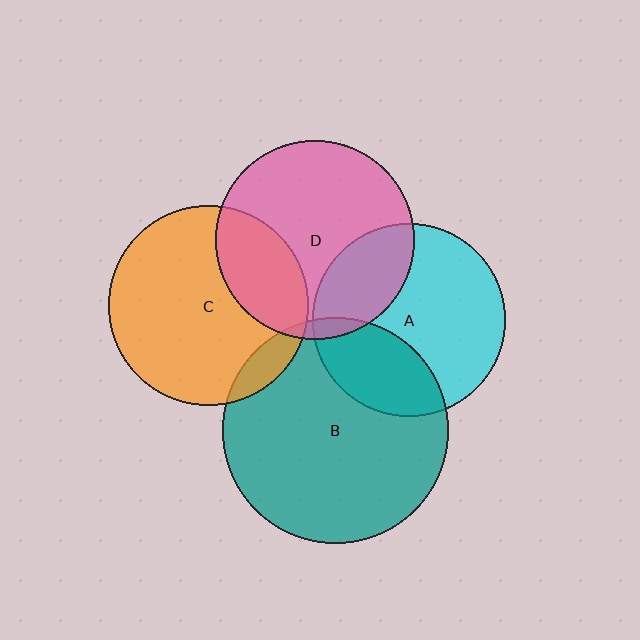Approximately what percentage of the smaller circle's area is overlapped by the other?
Approximately 5%.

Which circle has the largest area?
Circle B (teal).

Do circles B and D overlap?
Yes.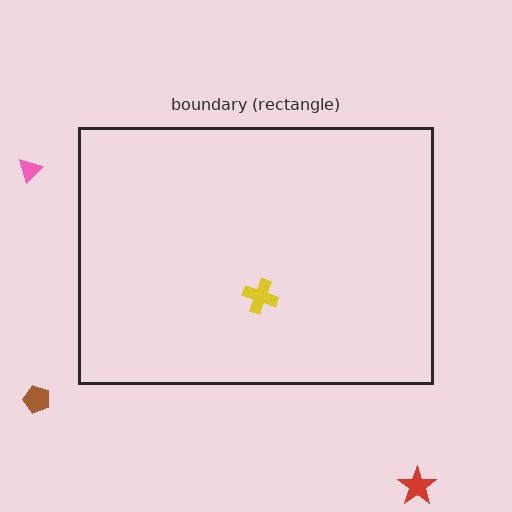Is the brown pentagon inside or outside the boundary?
Outside.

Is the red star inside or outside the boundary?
Outside.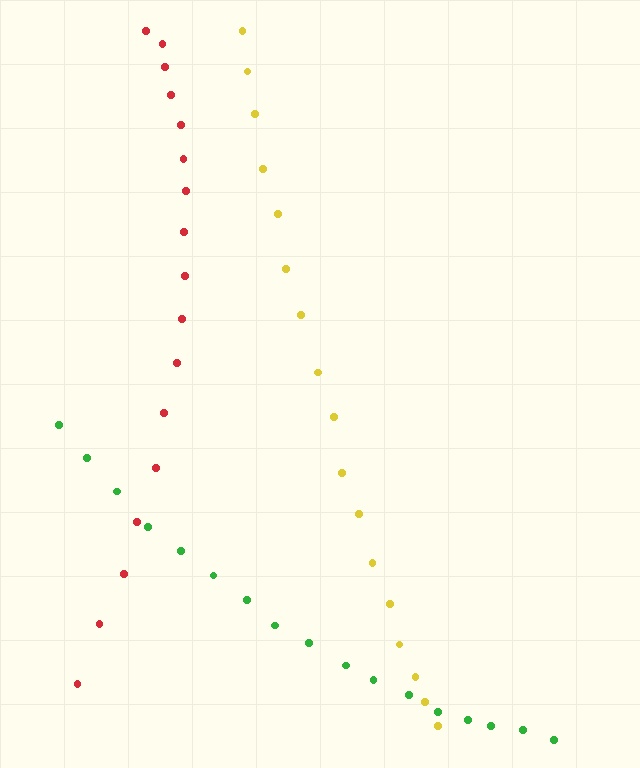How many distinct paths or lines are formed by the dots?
There are 3 distinct paths.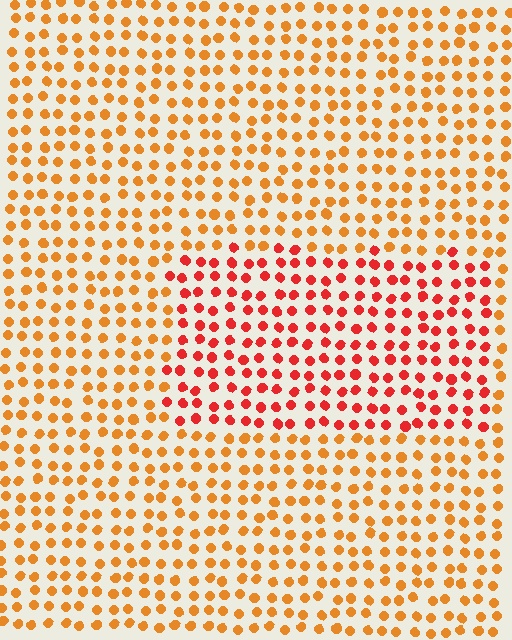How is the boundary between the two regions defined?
The boundary is defined purely by a slight shift in hue (about 32 degrees). Spacing, size, and orientation are identical on both sides.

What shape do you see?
I see a rectangle.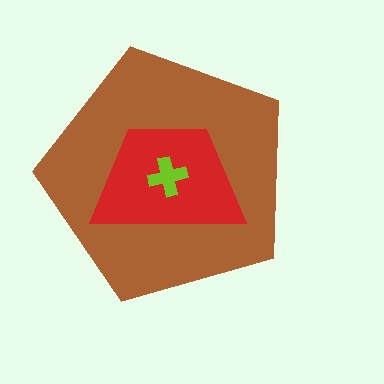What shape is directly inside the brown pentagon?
The red trapezoid.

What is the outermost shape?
The brown pentagon.